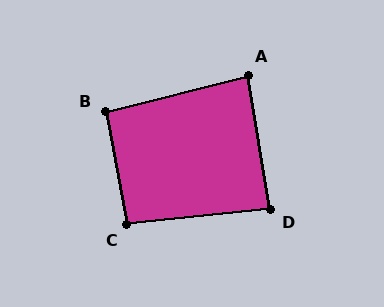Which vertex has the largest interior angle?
C, at approximately 95 degrees.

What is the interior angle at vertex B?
Approximately 93 degrees (approximately right).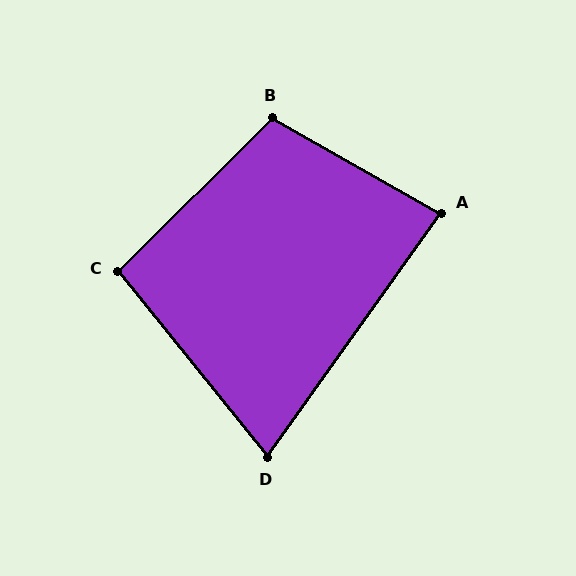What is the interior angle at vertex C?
Approximately 96 degrees (obtuse).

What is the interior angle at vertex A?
Approximately 84 degrees (acute).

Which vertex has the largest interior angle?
B, at approximately 106 degrees.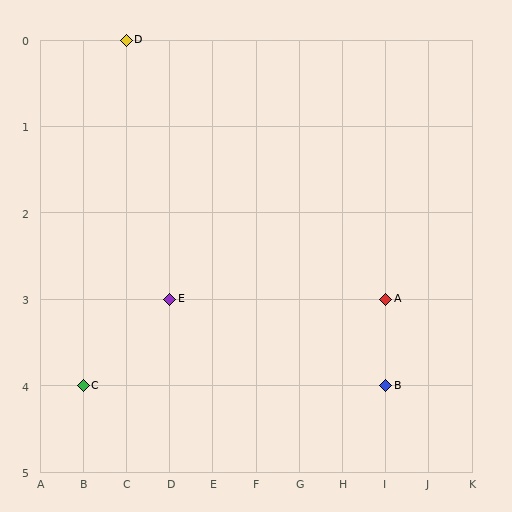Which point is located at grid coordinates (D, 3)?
Point E is at (D, 3).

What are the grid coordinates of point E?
Point E is at grid coordinates (D, 3).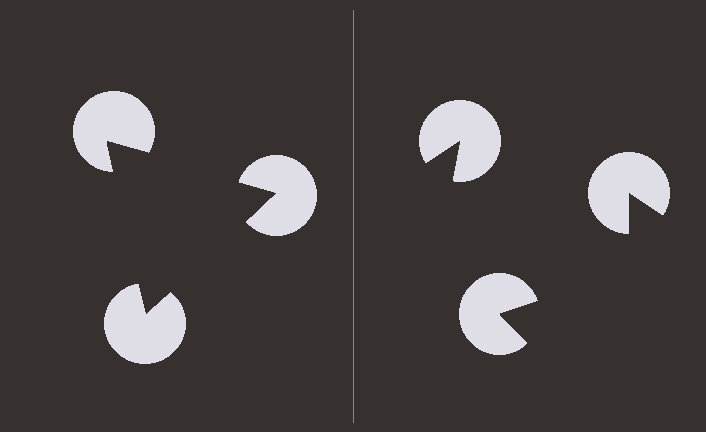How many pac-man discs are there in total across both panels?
6 — 3 on each side.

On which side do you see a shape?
An illusory triangle appears on the left side. On the right side the wedge cuts are rotated, so no coherent shape forms.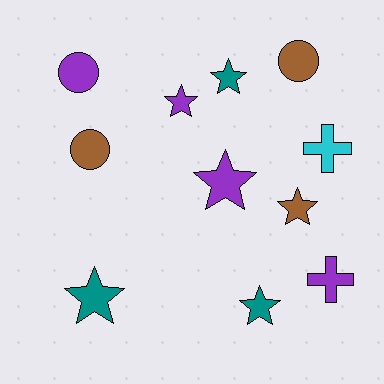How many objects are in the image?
There are 11 objects.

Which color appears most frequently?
Purple, with 4 objects.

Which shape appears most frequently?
Star, with 6 objects.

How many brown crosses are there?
There are no brown crosses.